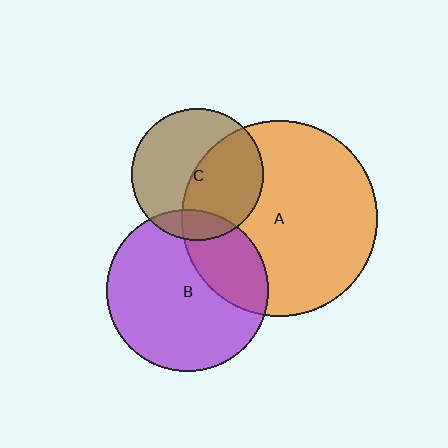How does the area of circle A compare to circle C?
Approximately 2.2 times.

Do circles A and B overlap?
Yes.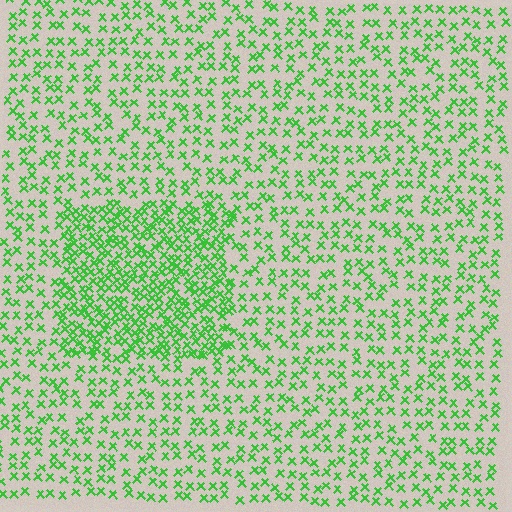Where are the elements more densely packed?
The elements are more densely packed inside the rectangle boundary.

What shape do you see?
I see a rectangle.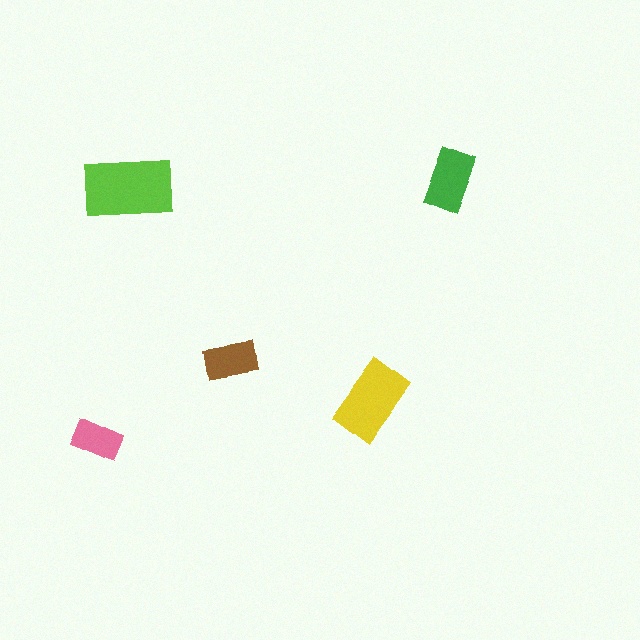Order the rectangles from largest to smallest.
the lime one, the yellow one, the green one, the brown one, the pink one.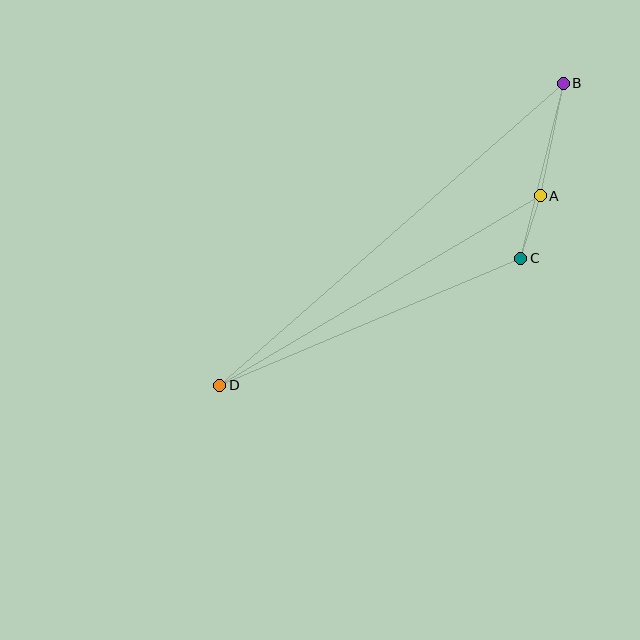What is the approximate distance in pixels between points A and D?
The distance between A and D is approximately 372 pixels.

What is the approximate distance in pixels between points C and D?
The distance between C and D is approximately 327 pixels.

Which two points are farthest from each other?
Points B and D are farthest from each other.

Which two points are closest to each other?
Points A and C are closest to each other.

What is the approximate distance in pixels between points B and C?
The distance between B and C is approximately 180 pixels.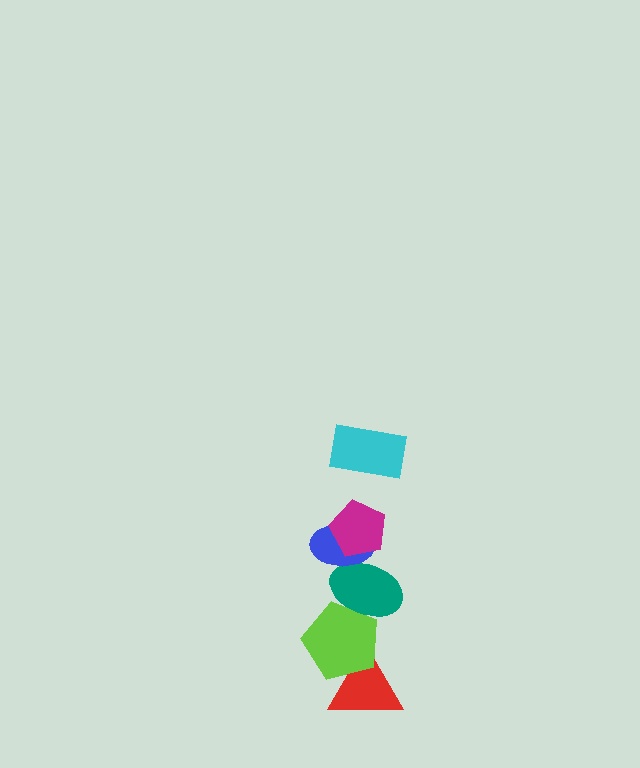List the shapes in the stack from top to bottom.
From top to bottom: the cyan rectangle, the magenta pentagon, the blue ellipse, the teal ellipse, the lime pentagon, the red triangle.